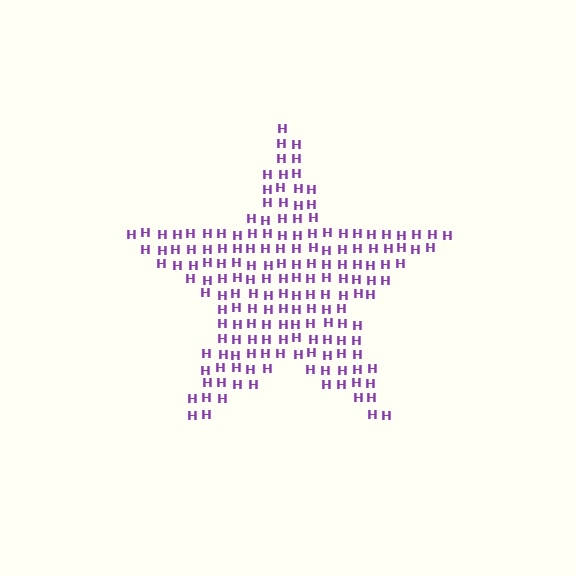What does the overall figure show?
The overall figure shows a star.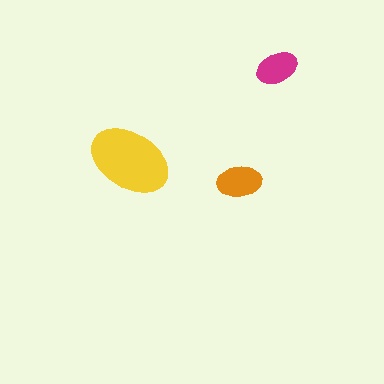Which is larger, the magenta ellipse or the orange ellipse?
The orange one.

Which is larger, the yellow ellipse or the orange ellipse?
The yellow one.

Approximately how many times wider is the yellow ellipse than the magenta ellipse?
About 2 times wider.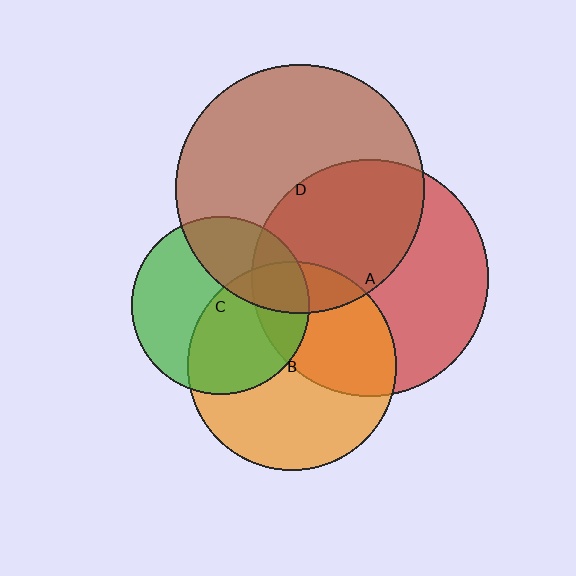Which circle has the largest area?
Circle D (brown).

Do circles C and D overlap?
Yes.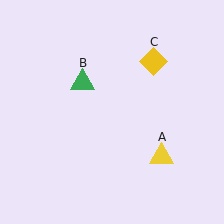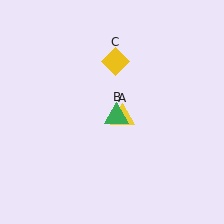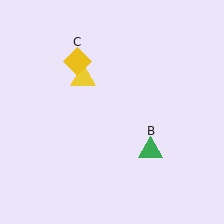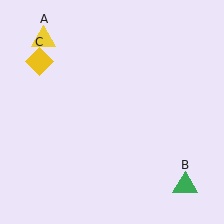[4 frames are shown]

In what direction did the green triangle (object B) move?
The green triangle (object B) moved down and to the right.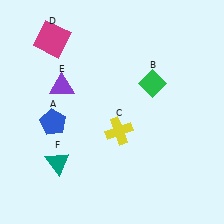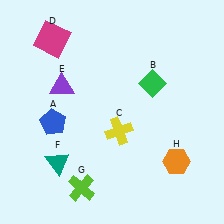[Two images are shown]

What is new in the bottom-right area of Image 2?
An orange hexagon (H) was added in the bottom-right area of Image 2.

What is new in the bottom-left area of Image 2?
A lime cross (G) was added in the bottom-left area of Image 2.